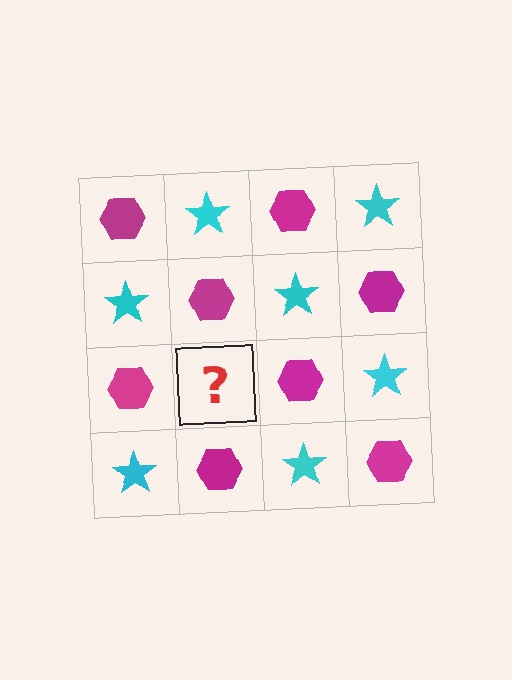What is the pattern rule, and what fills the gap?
The rule is that it alternates magenta hexagon and cyan star in a checkerboard pattern. The gap should be filled with a cyan star.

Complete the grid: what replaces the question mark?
The question mark should be replaced with a cyan star.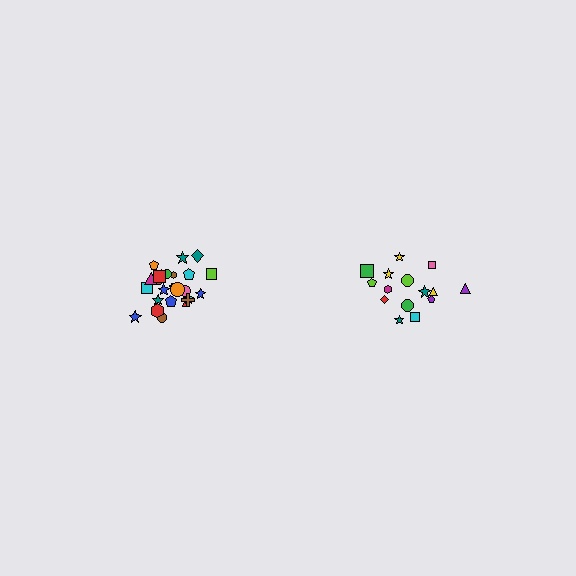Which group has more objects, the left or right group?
The left group.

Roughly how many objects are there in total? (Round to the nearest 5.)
Roughly 40 objects in total.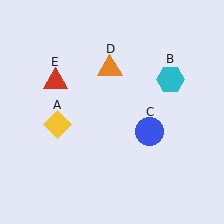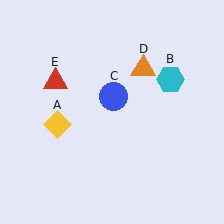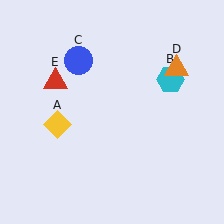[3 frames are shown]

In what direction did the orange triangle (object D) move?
The orange triangle (object D) moved right.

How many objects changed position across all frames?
2 objects changed position: blue circle (object C), orange triangle (object D).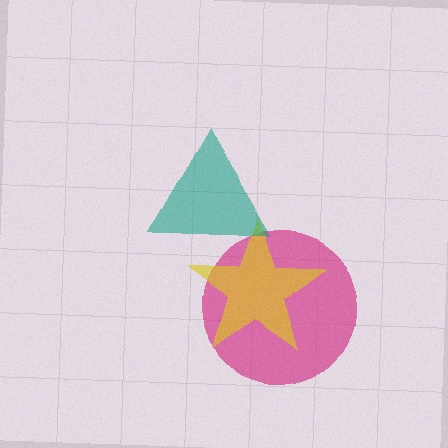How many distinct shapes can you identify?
There are 3 distinct shapes: a magenta circle, a yellow star, a teal triangle.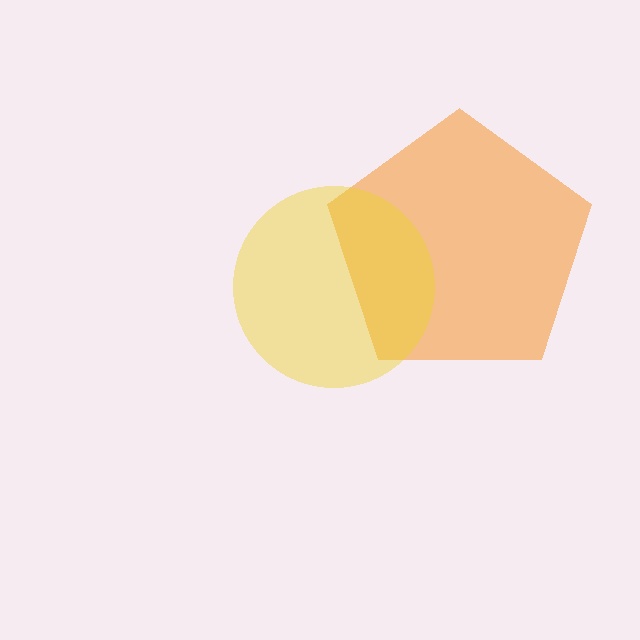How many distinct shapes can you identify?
There are 2 distinct shapes: an orange pentagon, a yellow circle.